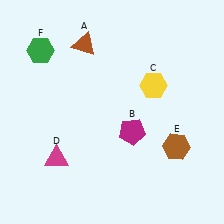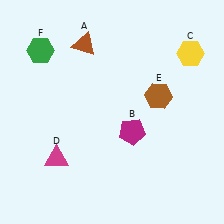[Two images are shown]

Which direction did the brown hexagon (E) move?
The brown hexagon (E) moved up.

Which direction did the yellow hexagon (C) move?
The yellow hexagon (C) moved right.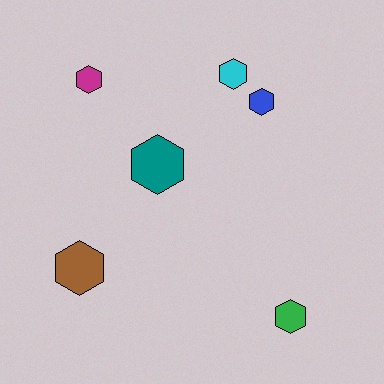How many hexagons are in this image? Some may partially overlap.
There are 6 hexagons.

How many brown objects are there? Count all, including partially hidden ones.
There is 1 brown object.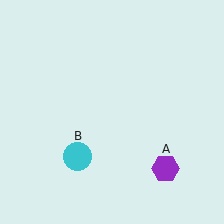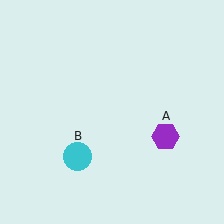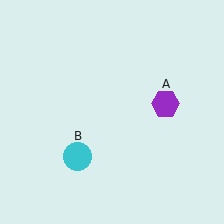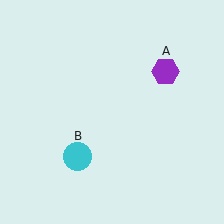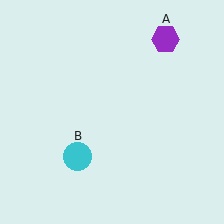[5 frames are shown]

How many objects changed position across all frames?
1 object changed position: purple hexagon (object A).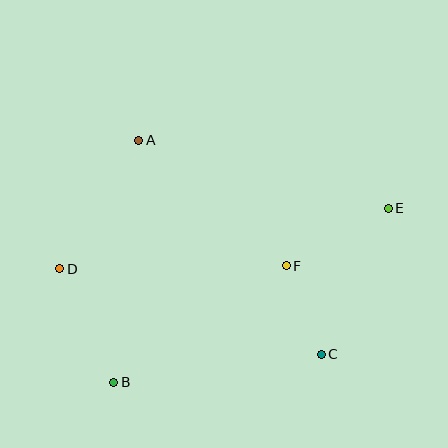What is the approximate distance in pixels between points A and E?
The distance between A and E is approximately 259 pixels.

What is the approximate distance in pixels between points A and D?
The distance between A and D is approximately 150 pixels.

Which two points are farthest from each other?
Points D and E are farthest from each other.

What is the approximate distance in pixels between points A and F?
The distance between A and F is approximately 194 pixels.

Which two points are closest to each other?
Points C and F are closest to each other.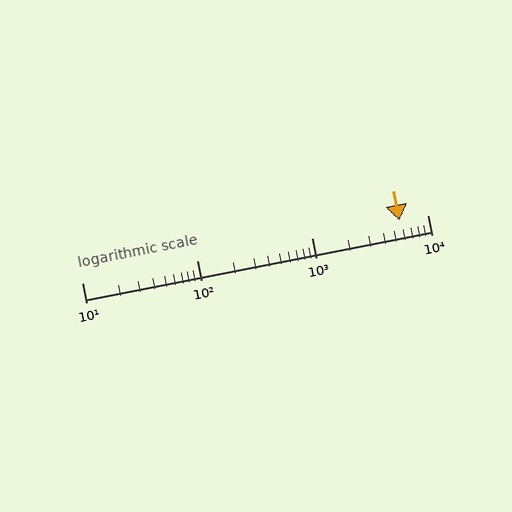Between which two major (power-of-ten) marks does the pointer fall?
The pointer is between 1000 and 10000.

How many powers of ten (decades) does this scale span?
The scale spans 3 decades, from 10 to 10000.